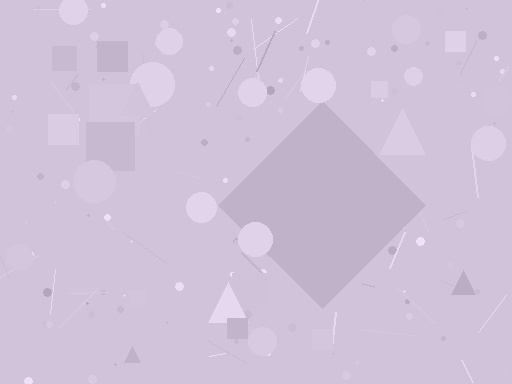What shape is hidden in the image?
A diamond is hidden in the image.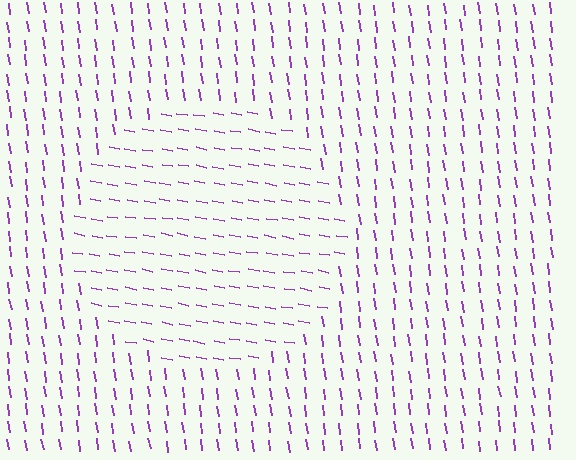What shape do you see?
I see a circle.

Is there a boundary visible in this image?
Yes, there is a texture boundary formed by a change in line orientation.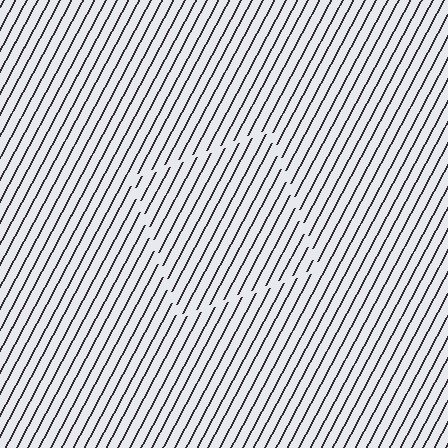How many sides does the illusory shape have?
4 sides — the line-ends trace a square.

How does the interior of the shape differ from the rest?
The interior of the shape contains the same grating, shifted by half a period — the contour is defined by the phase discontinuity where line-ends from the inner and outer gratings abut.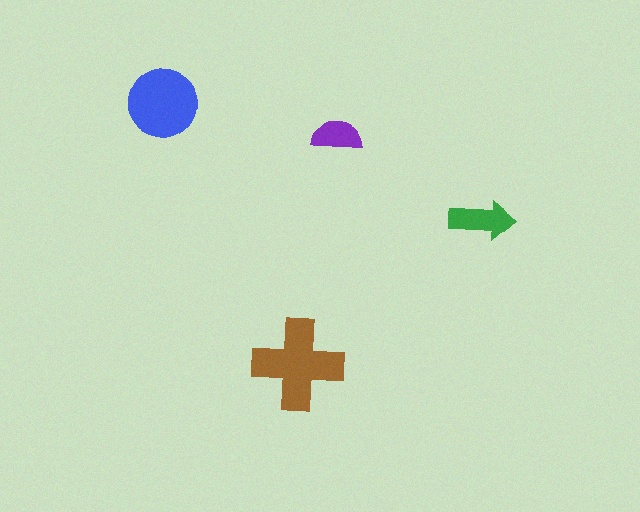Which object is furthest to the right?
The green arrow is rightmost.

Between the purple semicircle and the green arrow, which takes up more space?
The green arrow.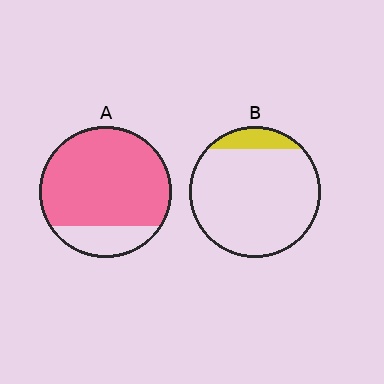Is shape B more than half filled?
No.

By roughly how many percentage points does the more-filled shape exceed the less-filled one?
By roughly 70 percentage points (A over B).